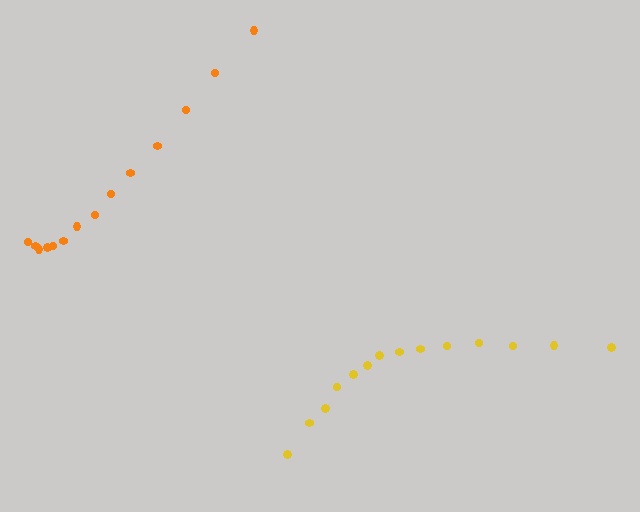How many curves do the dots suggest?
There are 2 distinct paths.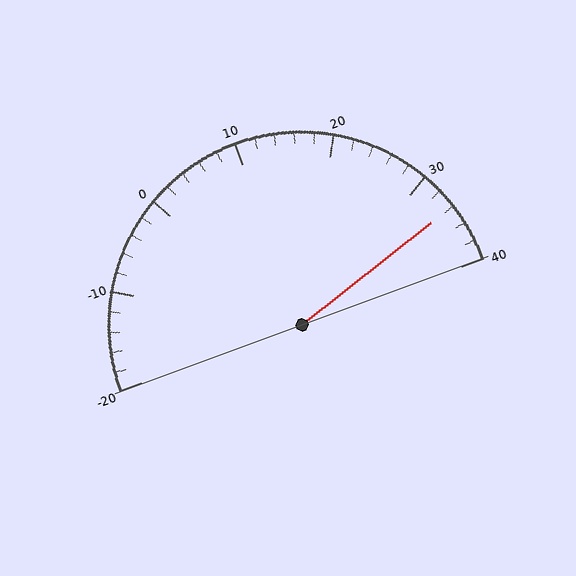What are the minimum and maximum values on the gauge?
The gauge ranges from -20 to 40.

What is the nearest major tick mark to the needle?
The nearest major tick mark is 30.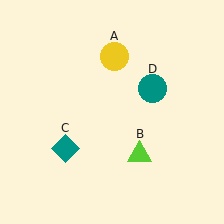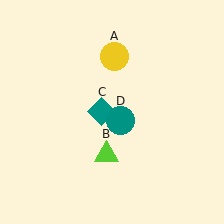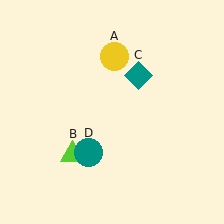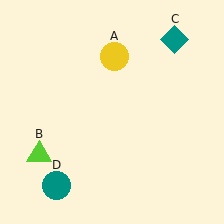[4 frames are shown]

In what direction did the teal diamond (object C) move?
The teal diamond (object C) moved up and to the right.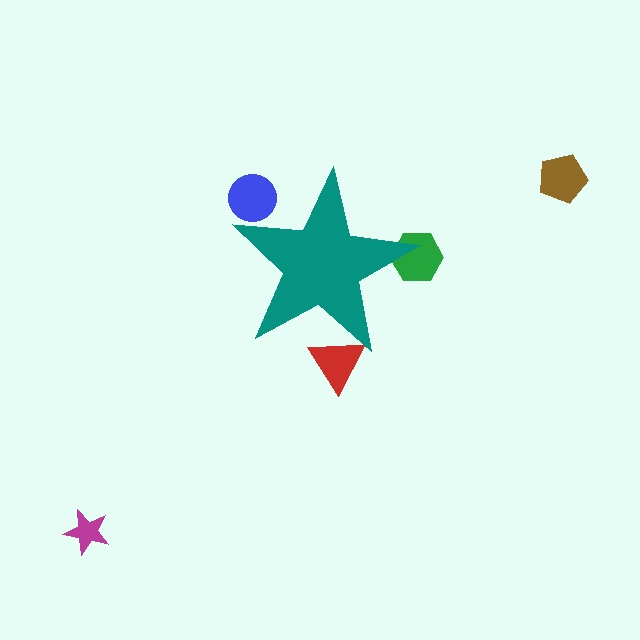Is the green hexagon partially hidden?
Yes, the green hexagon is partially hidden behind the teal star.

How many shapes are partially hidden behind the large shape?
3 shapes are partially hidden.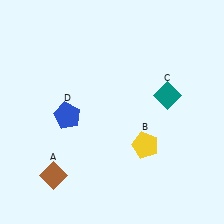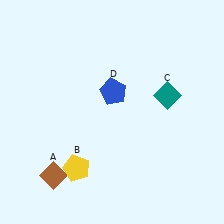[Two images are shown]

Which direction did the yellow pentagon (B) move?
The yellow pentagon (B) moved left.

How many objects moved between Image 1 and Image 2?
2 objects moved between the two images.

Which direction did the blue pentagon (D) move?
The blue pentagon (D) moved right.